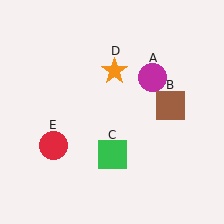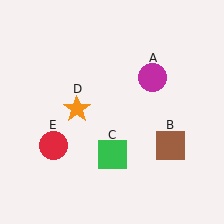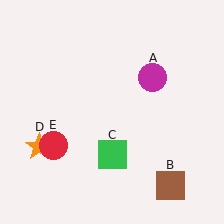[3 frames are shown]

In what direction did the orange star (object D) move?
The orange star (object D) moved down and to the left.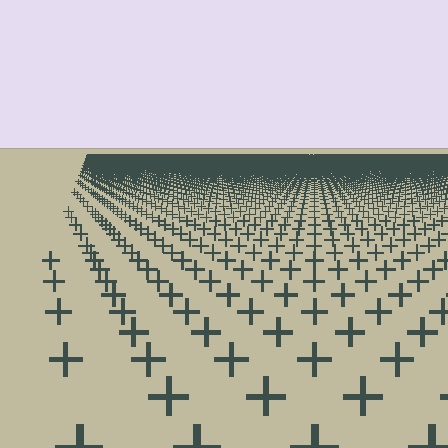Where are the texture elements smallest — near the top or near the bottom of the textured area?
Near the top.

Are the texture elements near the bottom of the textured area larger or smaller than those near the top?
Larger. Near the bottom, elements are closer to the viewer and appear at a bigger on-screen size.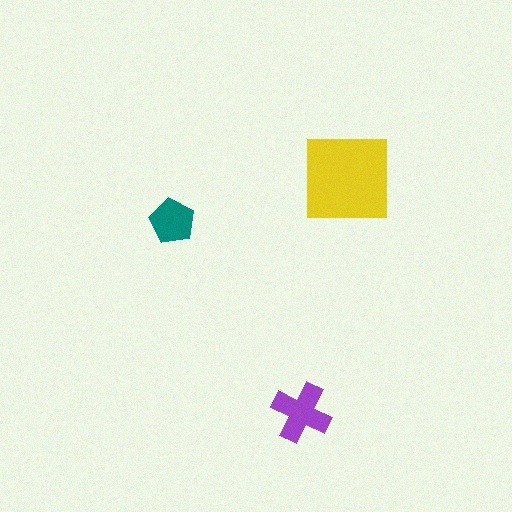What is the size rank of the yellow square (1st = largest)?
1st.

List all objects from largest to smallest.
The yellow square, the purple cross, the teal pentagon.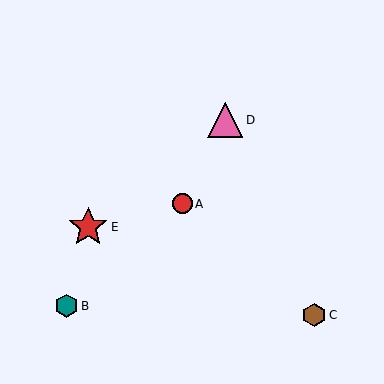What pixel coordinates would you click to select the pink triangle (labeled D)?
Click at (225, 120) to select the pink triangle D.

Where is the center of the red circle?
The center of the red circle is at (182, 204).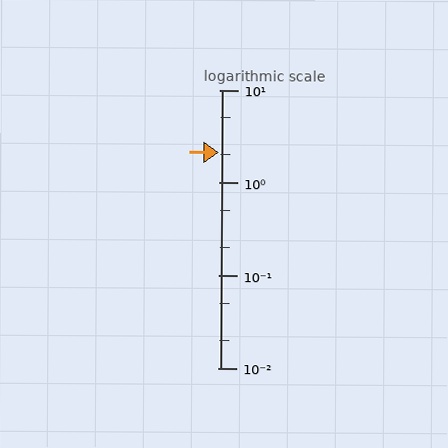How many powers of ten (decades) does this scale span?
The scale spans 3 decades, from 0.01 to 10.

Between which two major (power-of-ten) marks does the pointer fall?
The pointer is between 1 and 10.